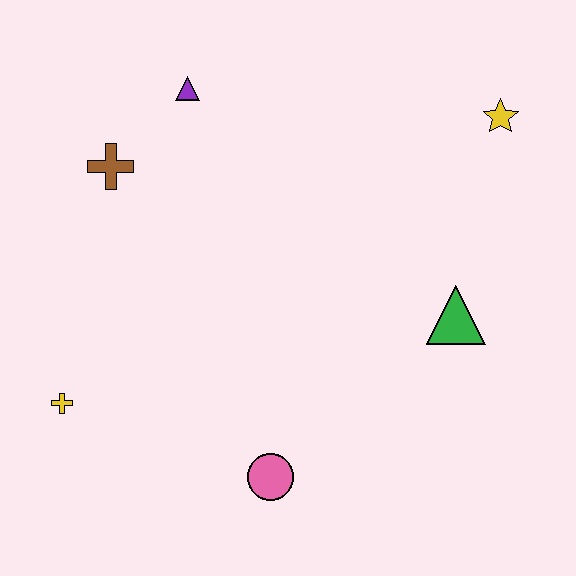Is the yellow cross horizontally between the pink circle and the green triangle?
No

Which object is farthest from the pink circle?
The yellow star is farthest from the pink circle.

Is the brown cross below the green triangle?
No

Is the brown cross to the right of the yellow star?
No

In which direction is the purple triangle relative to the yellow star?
The purple triangle is to the left of the yellow star.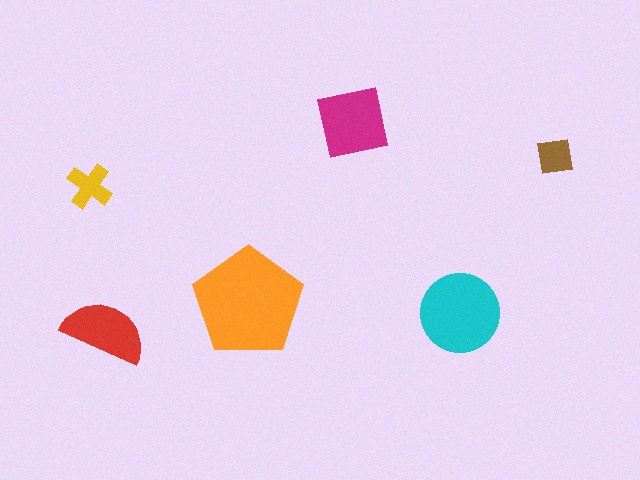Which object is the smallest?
The brown square.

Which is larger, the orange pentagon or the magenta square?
The orange pentagon.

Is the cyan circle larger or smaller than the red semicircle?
Larger.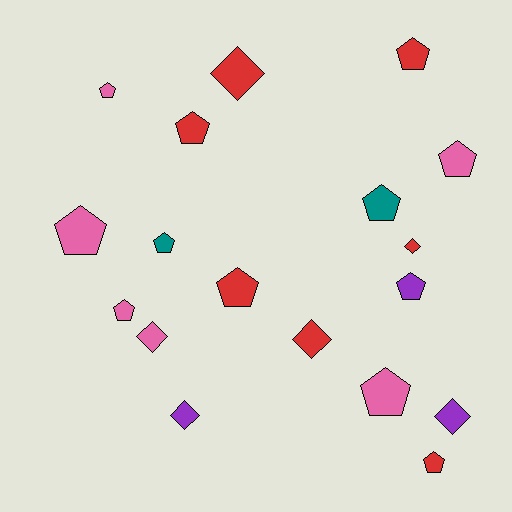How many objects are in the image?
There are 18 objects.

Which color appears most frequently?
Red, with 7 objects.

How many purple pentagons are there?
There is 1 purple pentagon.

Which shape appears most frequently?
Pentagon, with 12 objects.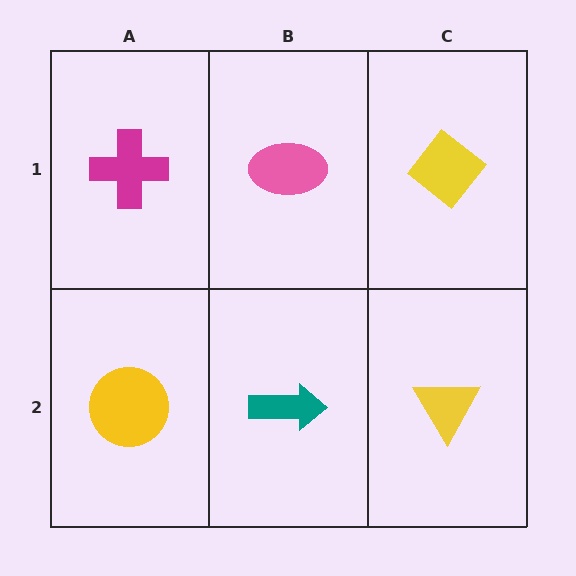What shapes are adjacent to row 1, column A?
A yellow circle (row 2, column A), a pink ellipse (row 1, column B).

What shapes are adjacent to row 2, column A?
A magenta cross (row 1, column A), a teal arrow (row 2, column B).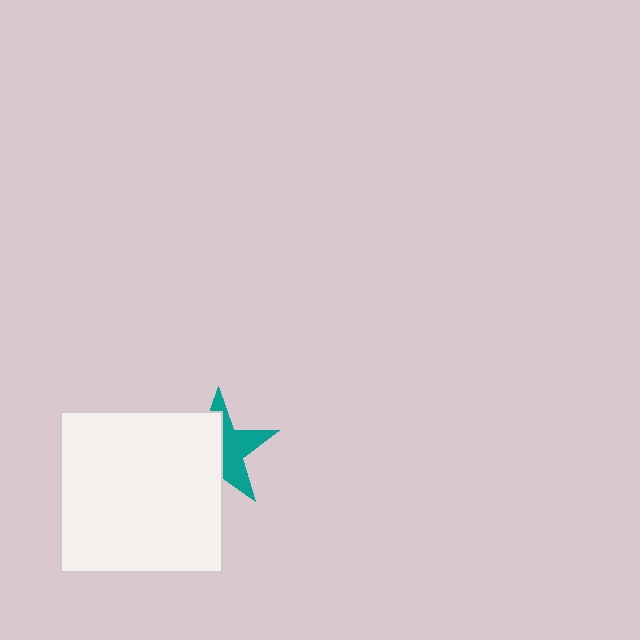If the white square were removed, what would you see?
You would see the complete teal star.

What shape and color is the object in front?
The object in front is a white square.